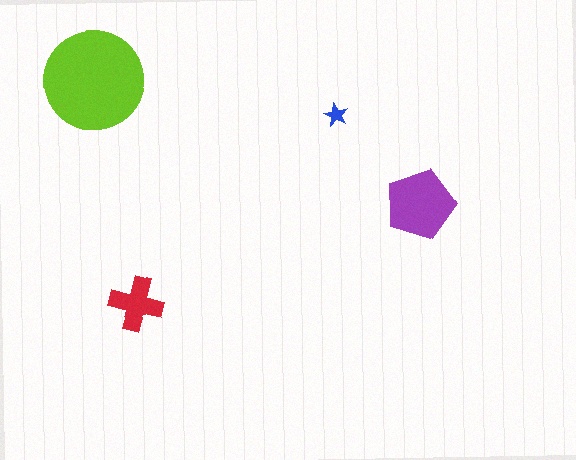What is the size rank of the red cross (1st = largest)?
3rd.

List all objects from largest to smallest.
The lime circle, the purple pentagon, the red cross, the blue star.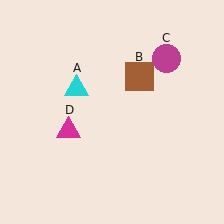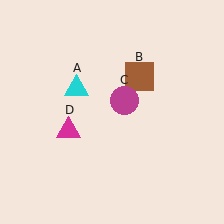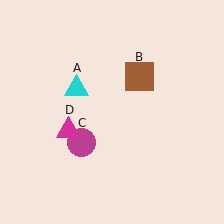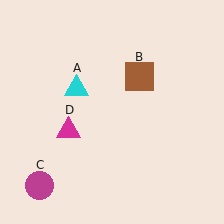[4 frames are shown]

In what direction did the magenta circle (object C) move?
The magenta circle (object C) moved down and to the left.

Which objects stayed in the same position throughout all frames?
Cyan triangle (object A) and brown square (object B) and magenta triangle (object D) remained stationary.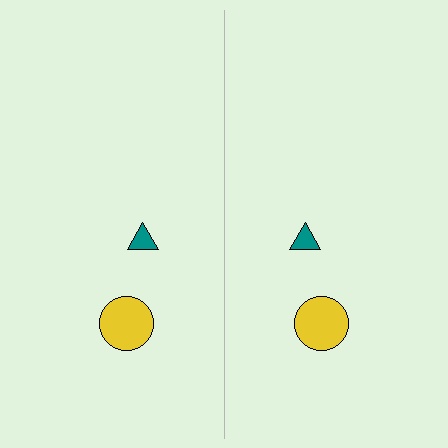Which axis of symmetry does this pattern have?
The pattern has a vertical axis of symmetry running through the center of the image.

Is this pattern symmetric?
Yes, this pattern has bilateral (reflection) symmetry.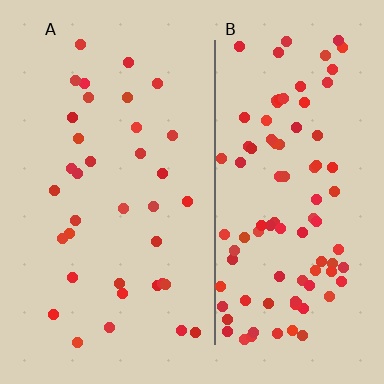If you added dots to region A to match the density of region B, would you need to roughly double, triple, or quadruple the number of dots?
Approximately triple.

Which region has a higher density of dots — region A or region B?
B (the right).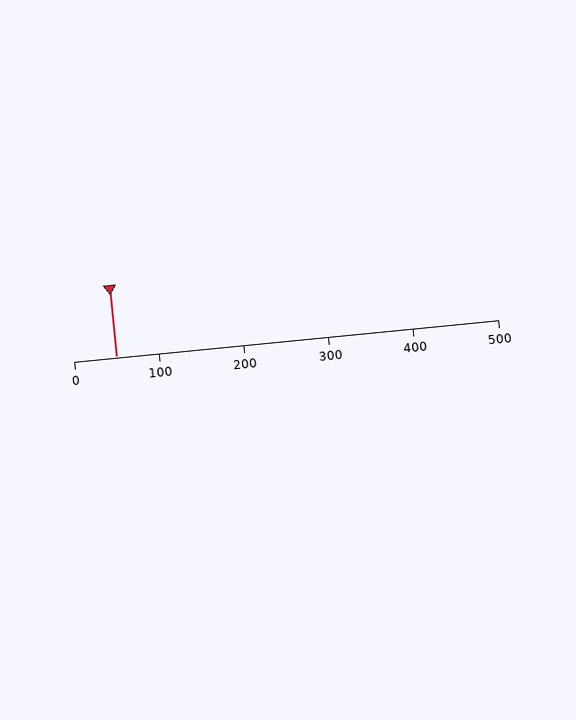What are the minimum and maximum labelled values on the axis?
The axis runs from 0 to 500.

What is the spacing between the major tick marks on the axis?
The major ticks are spaced 100 apart.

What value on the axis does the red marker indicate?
The marker indicates approximately 50.